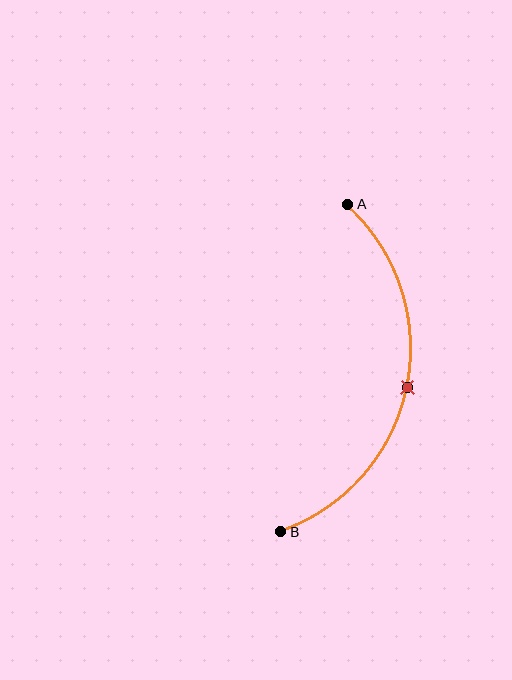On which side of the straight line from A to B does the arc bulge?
The arc bulges to the right of the straight line connecting A and B.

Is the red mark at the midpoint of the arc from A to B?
Yes. The red mark lies on the arc at equal arc-length from both A and B — it is the arc midpoint.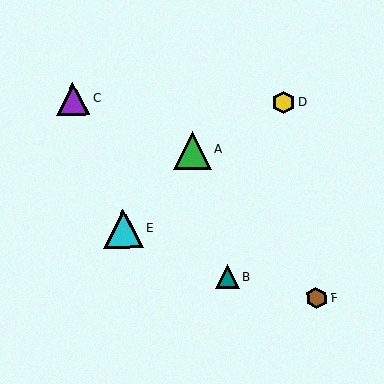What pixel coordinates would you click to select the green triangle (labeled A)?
Click at (192, 150) to select the green triangle A.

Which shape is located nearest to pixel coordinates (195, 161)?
The green triangle (labeled A) at (192, 150) is nearest to that location.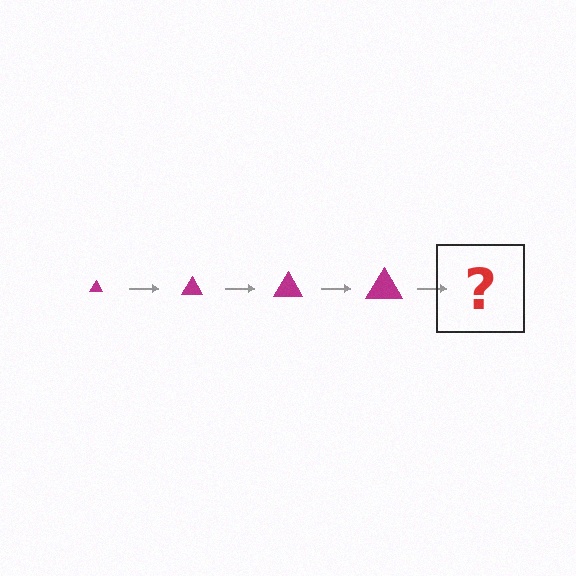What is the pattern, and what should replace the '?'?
The pattern is that the triangle gets progressively larger each step. The '?' should be a magenta triangle, larger than the previous one.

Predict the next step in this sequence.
The next step is a magenta triangle, larger than the previous one.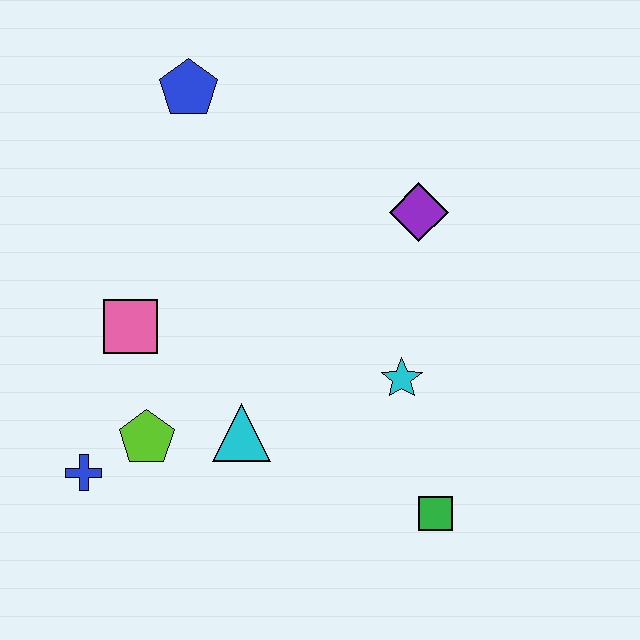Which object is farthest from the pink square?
The green square is farthest from the pink square.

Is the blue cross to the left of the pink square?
Yes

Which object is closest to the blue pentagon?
The pink square is closest to the blue pentagon.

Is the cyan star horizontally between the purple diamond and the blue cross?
Yes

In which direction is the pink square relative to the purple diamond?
The pink square is to the left of the purple diamond.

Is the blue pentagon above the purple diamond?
Yes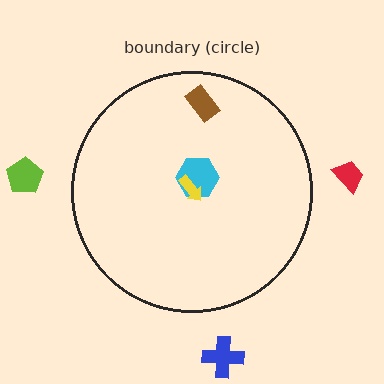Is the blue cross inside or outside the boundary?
Outside.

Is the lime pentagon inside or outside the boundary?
Outside.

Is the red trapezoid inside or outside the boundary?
Outside.